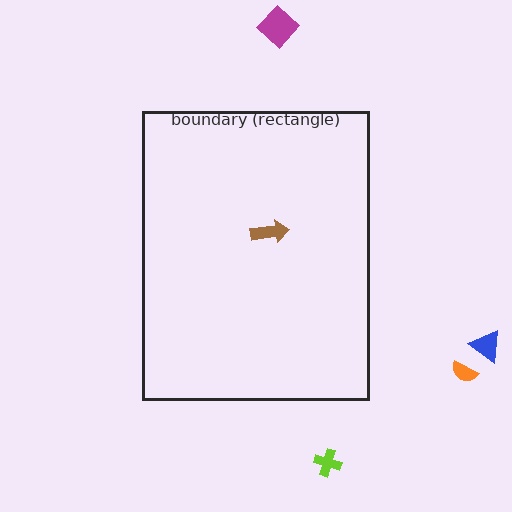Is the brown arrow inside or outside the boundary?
Inside.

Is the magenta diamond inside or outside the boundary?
Outside.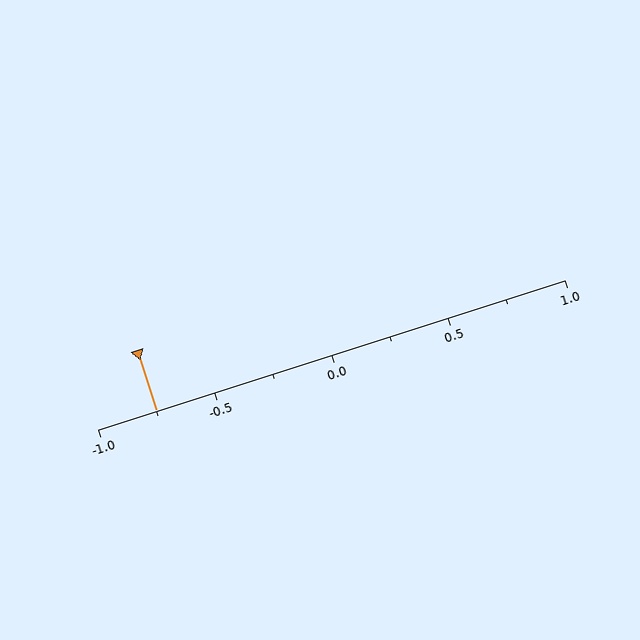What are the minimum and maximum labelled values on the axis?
The axis runs from -1.0 to 1.0.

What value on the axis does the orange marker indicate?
The marker indicates approximately -0.75.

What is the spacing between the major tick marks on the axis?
The major ticks are spaced 0.5 apart.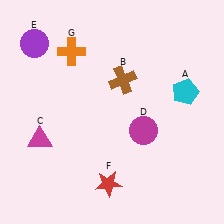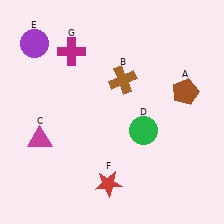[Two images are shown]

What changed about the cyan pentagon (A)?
In Image 1, A is cyan. In Image 2, it changed to brown.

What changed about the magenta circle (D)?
In Image 1, D is magenta. In Image 2, it changed to green.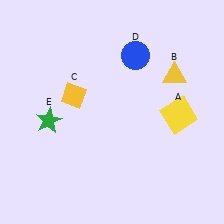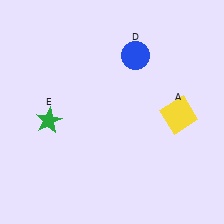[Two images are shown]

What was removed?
The yellow diamond (C), the yellow triangle (B) were removed in Image 2.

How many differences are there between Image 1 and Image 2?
There are 2 differences between the two images.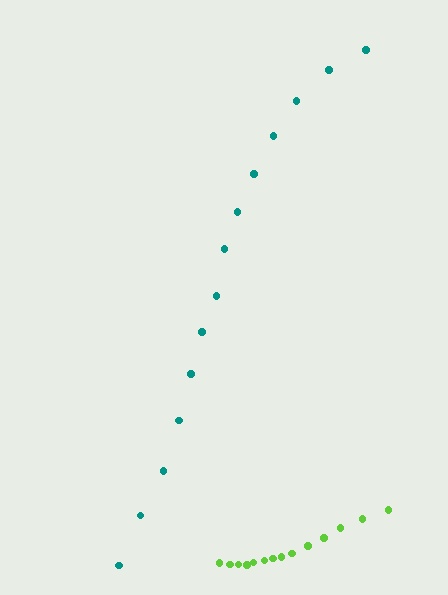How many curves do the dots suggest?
There are 2 distinct paths.